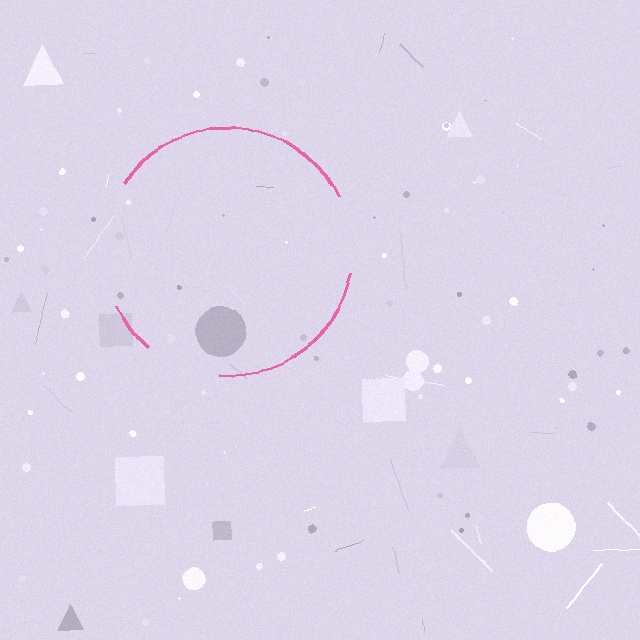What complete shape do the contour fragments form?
The contour fragments form a circle.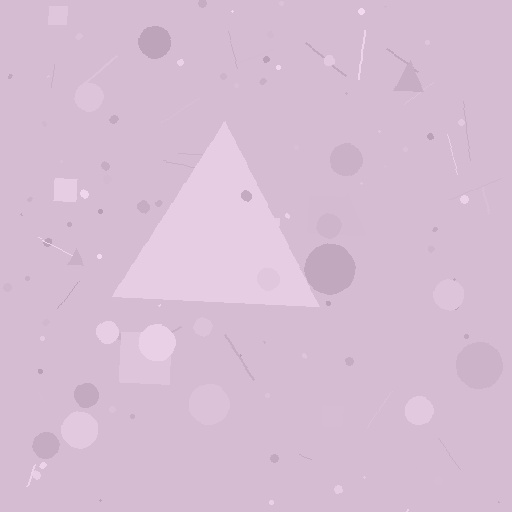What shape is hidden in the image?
A triangle is hidden in the image.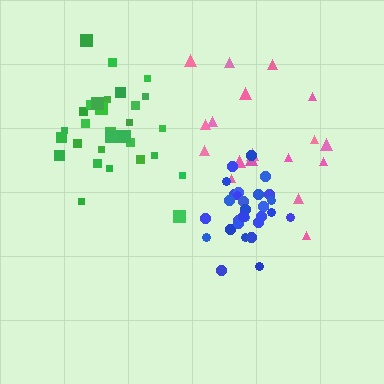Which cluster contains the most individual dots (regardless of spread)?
Green (31).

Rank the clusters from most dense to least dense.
blue, green, pink.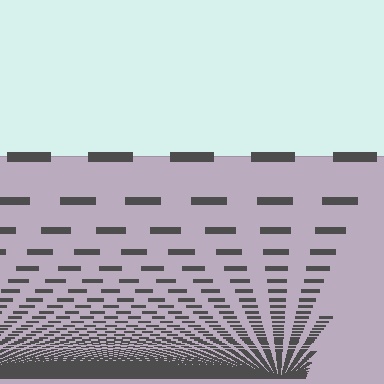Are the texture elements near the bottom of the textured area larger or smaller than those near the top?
Smaller. The gradient is inverted — elements near the bottom are smaller and denser.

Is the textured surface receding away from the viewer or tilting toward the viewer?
The surface appears to tilt toward the viewer. Texture elements get larger and sparser toward the top.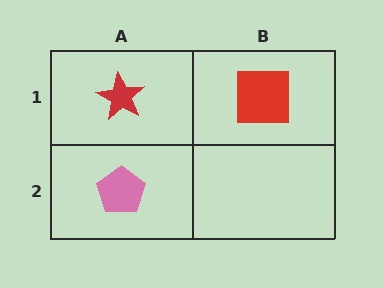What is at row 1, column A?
A red star.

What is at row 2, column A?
A pink pentagon.